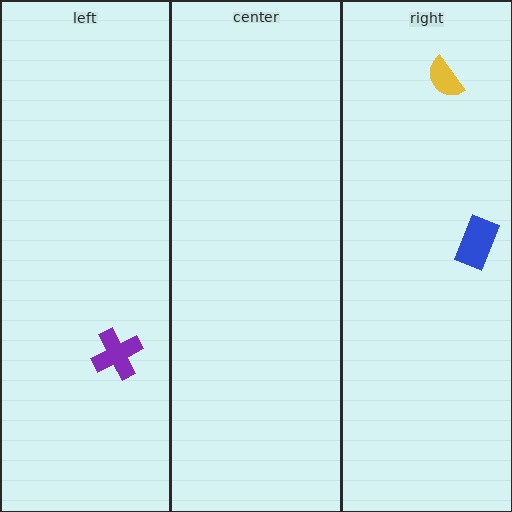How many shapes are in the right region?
2.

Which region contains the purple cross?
The left region.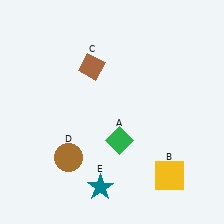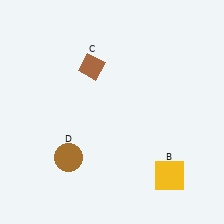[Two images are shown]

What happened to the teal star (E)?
The teal star (E) was removed in Image 2. It was in the bottom-left area of Image 1.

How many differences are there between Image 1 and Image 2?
There are 2 differences between the two images.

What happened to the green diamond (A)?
The green diamond (A) was removed in Image 2. It was in the bottom-right area of Image 1.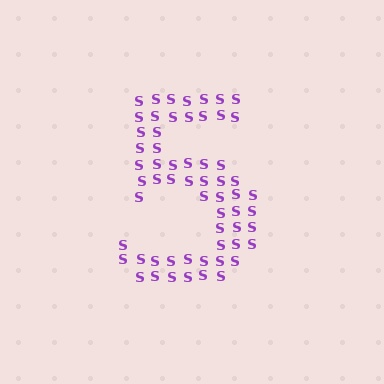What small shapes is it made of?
It is made of small letter S's.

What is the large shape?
The large shape is the digit 5.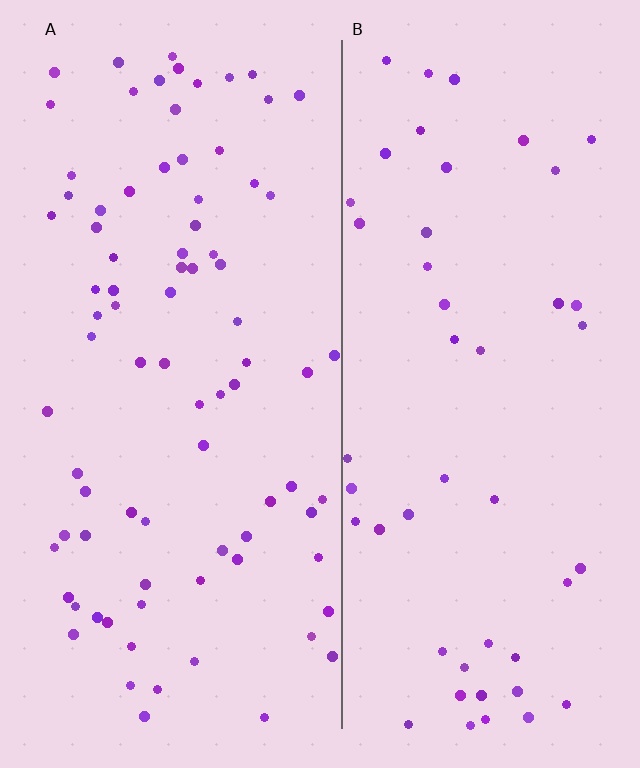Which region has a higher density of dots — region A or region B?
A (the left).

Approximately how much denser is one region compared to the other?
Approximately 1.7× — region A over region B.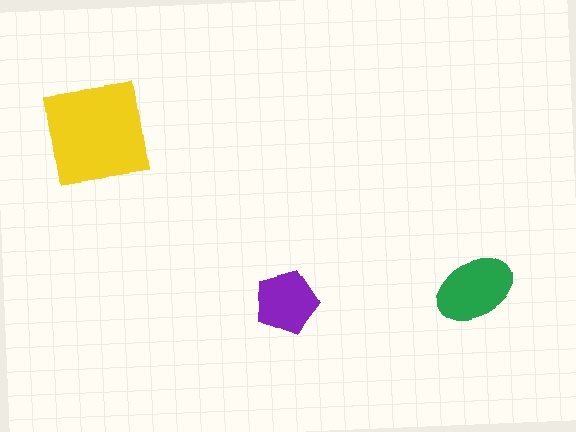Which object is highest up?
The yellow square is topmost.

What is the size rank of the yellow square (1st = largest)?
1st.